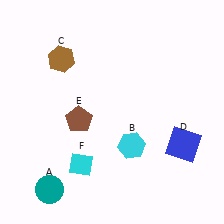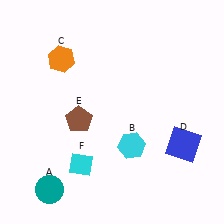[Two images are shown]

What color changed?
The hexagon (C) changed from brown in Image 1 to orange in Image 2.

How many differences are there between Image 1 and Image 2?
There is 1 difference between the two images.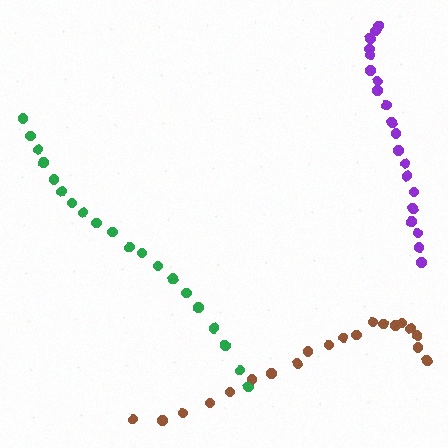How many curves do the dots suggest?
There are 3 distinct paths.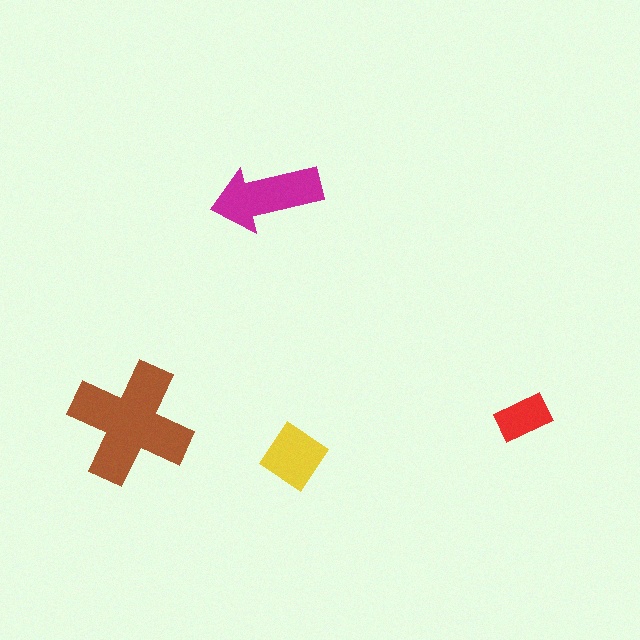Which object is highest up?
The magenta arrow is topmost.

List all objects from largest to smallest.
The brown cross, the magenta arrow, the yellow diamond, the red rectangle.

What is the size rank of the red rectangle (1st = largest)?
4th.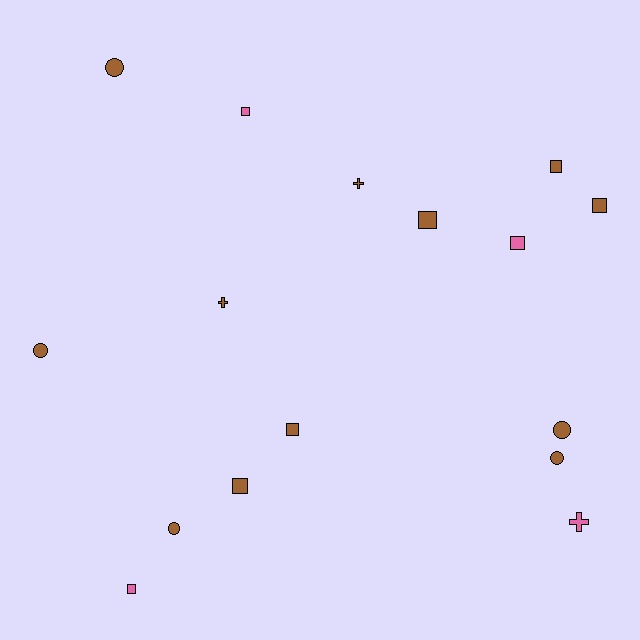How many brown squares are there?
There are 5 brown squares.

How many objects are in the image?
There are 16 objects.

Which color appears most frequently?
Brown, with 12 objects.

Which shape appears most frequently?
Square, with 8 objects.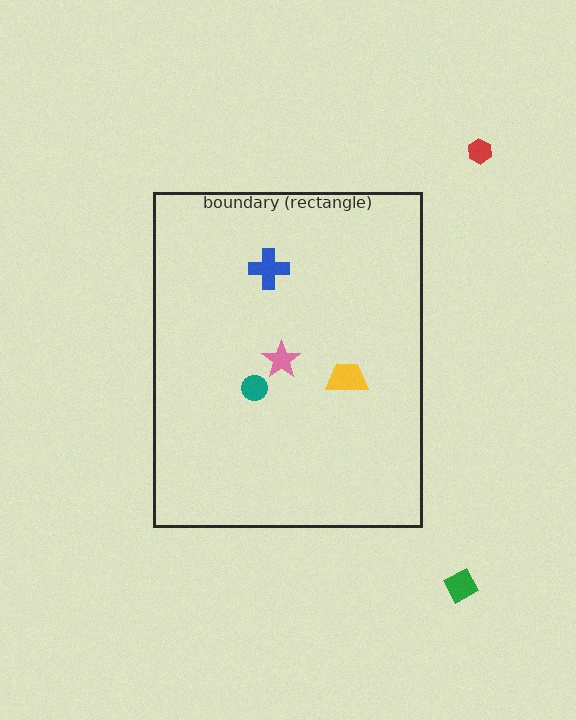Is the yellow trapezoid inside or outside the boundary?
Inside.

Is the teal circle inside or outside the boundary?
Inside.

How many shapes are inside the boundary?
4 inside, 2 outside.